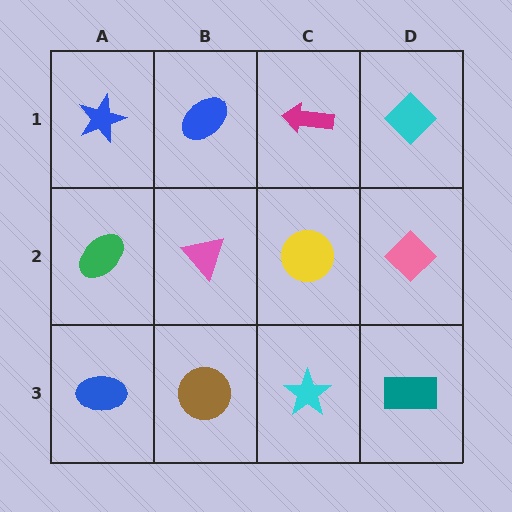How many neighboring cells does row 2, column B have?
4.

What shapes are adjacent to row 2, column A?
A blue star (row 1, column A), a blue ellipse (row 3, column A), a pink triangle (row 2, column B).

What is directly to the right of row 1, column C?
A cyan diamond.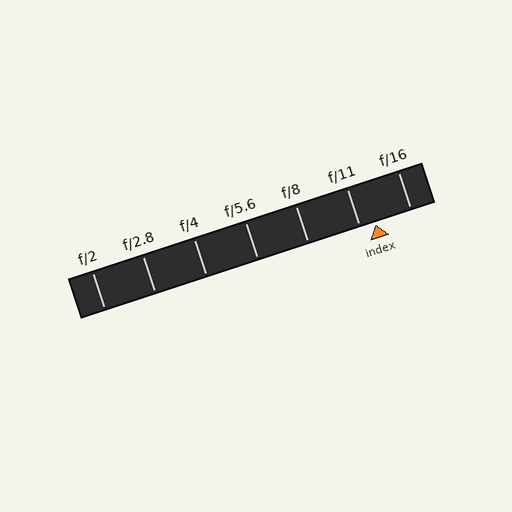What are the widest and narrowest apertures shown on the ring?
The widest aperture shown is f/2 and the narrowest is f/16.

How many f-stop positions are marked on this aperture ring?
There are 7 f-stop positions marked.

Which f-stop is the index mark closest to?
The index mark is closest to f/11.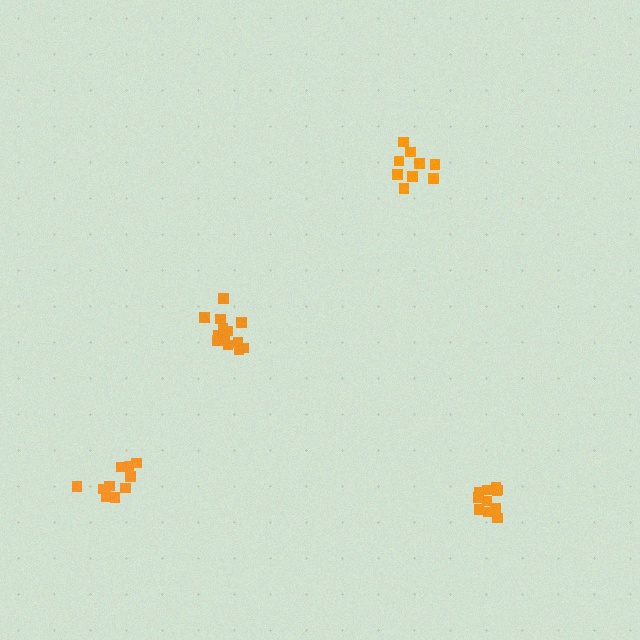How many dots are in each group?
Group 1: 9 dots, Group 2: 11 dots, Group 3: 10 dots, Group 4: 13 dots (43 total).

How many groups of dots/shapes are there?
There are 4 groups.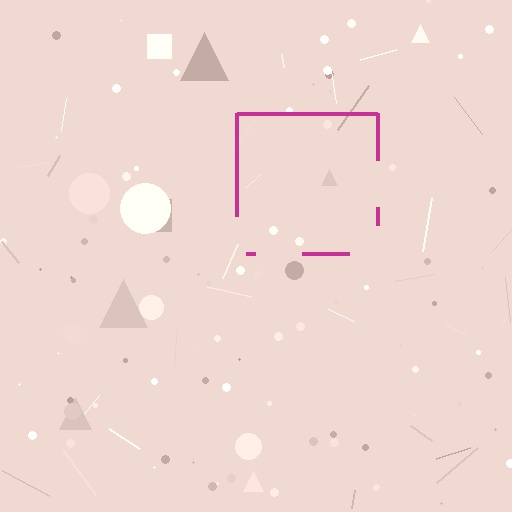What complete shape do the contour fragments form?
The contour fragments form a square.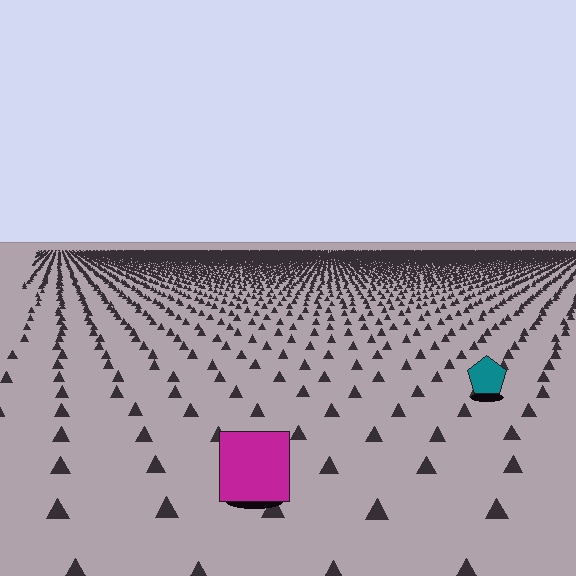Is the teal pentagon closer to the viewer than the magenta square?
No. The magenta square is closer — you can tell from the texture gradient: the ground texture is coarser near it.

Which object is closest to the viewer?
The magenta square is closest. The texture marks near it are larger and more spread out.